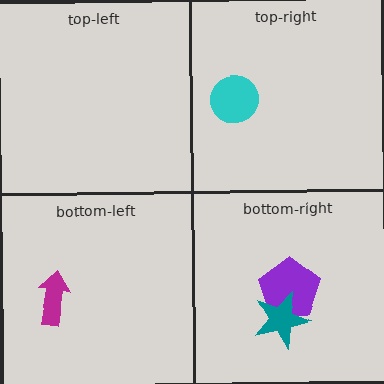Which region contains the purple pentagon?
The bottom-right region.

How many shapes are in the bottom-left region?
1.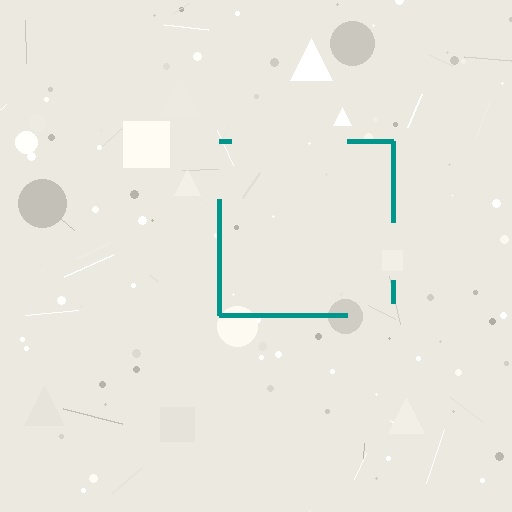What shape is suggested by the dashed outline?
The dashed outline suggests a square.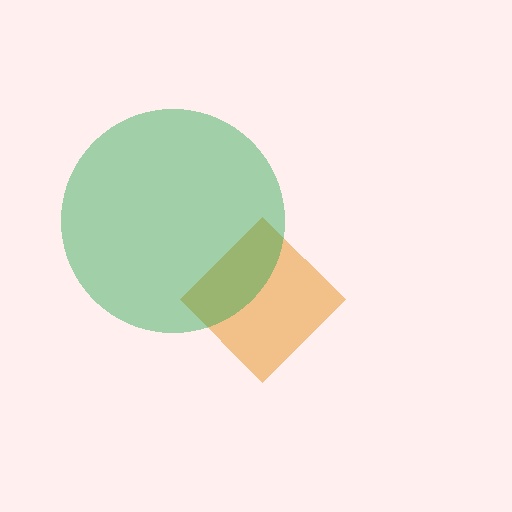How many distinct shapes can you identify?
There are 2 distinct shapes: an orange diamond, a green circle.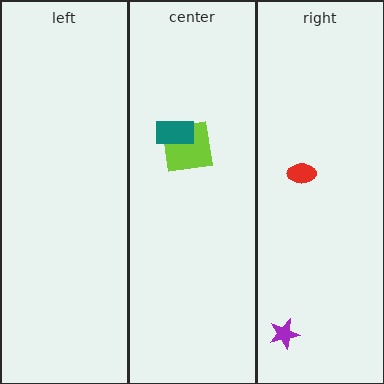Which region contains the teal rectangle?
The center region.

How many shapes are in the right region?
2.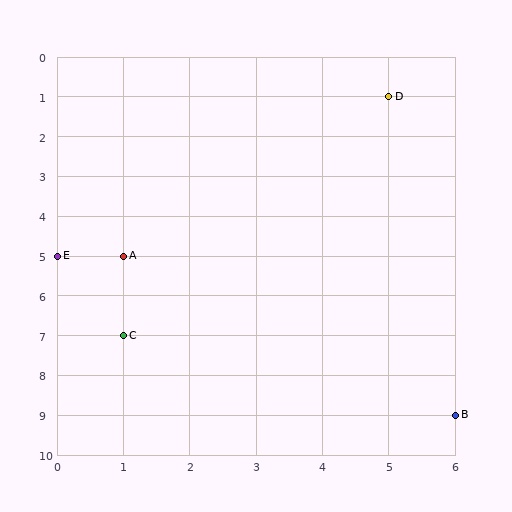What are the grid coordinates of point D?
Point D is at grid coordinates (5, 1).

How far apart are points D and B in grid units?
Points D and B are 1 column and 8 rows apart (about 8.1 grid units diagonally).